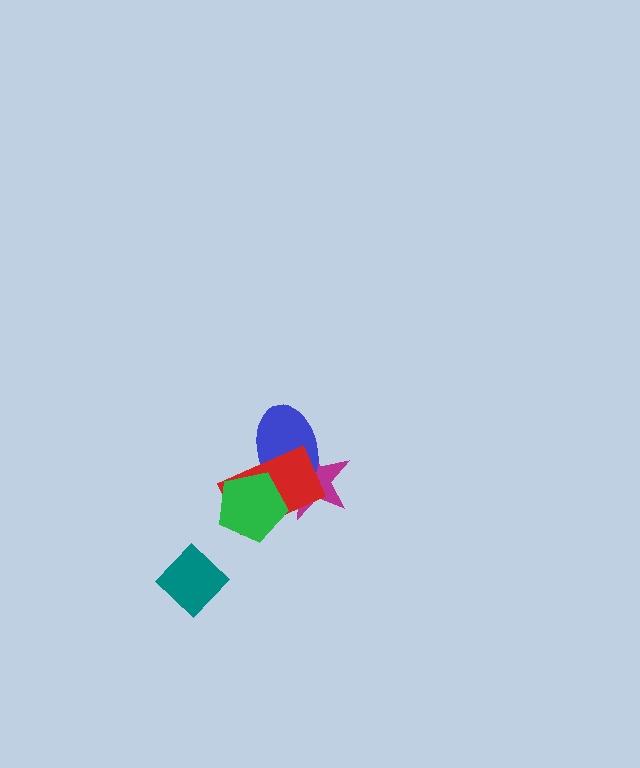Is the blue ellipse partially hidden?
Yes, it is partially covered by another shape.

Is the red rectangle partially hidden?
Yes, it is partially covered by another shape.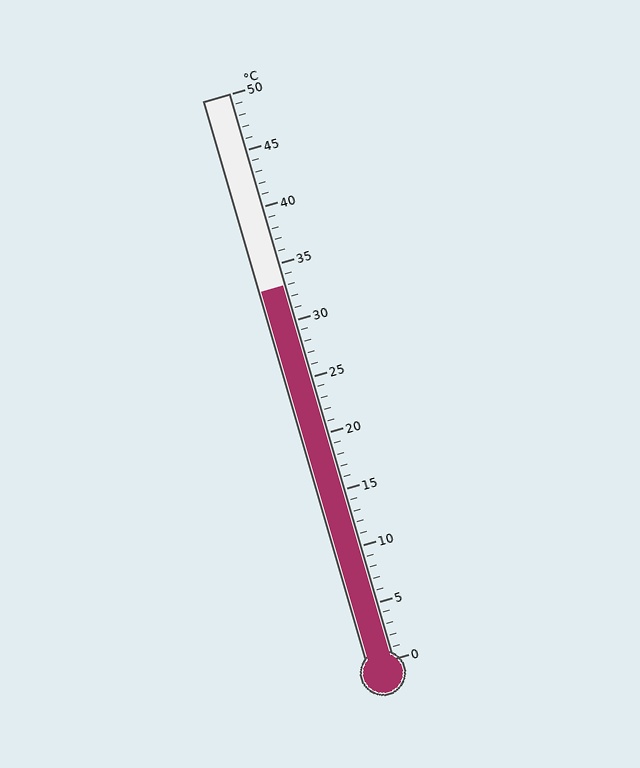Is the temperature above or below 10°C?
The temperature is above 10°C.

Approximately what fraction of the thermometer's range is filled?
The thermometer is filled to approximately 65% of its range.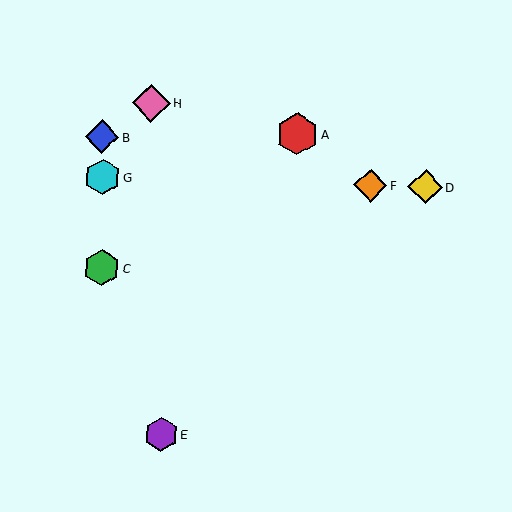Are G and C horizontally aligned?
No, G is at y≈177 and C is at y≈268.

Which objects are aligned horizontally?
Objects D, F, G are aligned horizontally.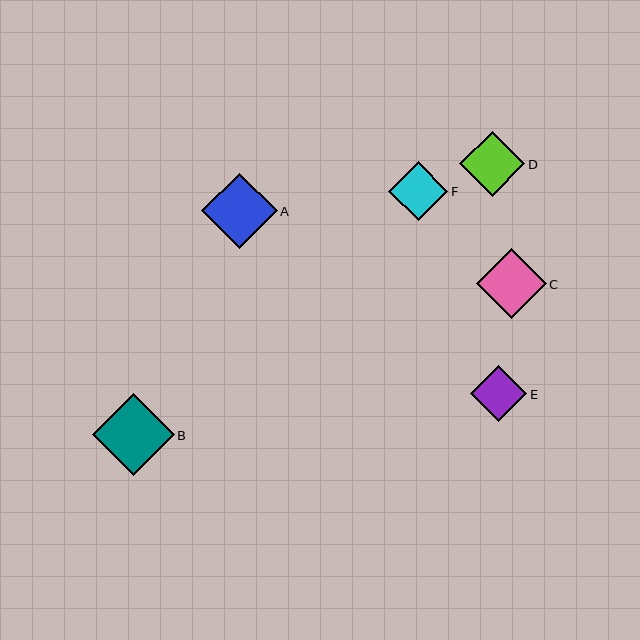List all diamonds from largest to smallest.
From largest to smallest: B, A, C, D, F, E.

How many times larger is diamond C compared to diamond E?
Diamond C is approximately 1.3 times the size of diamond E.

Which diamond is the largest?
Diamond B is the largest with a size of approximately 82 pixels.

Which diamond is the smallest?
Diamond E is the smallest with a size of approximately 56 pixels.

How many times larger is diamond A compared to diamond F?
Diamond A is approximately 1.3 times the size of diamond F.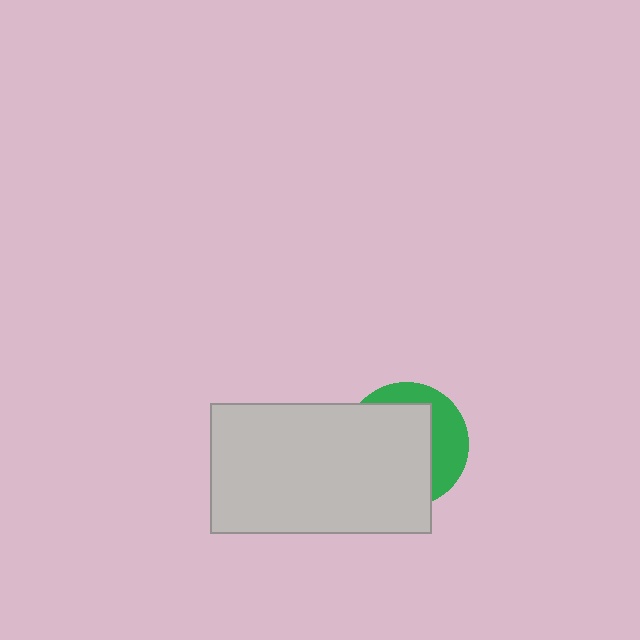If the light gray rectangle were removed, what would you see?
You would see the complete green circle.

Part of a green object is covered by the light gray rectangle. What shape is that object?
It is a circle.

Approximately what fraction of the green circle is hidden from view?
Roughly 65% of the green circle is hidden behind the light gray rectangle.